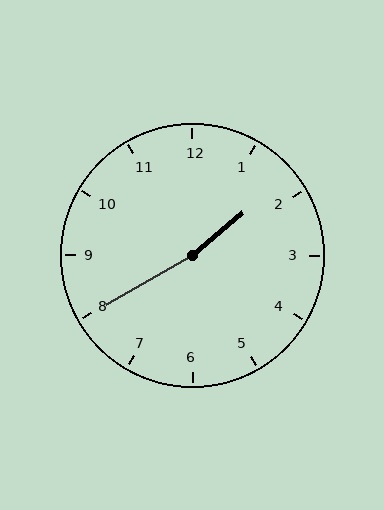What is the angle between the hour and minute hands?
Approximately 170 degrees.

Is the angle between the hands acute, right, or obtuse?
It is obtuse.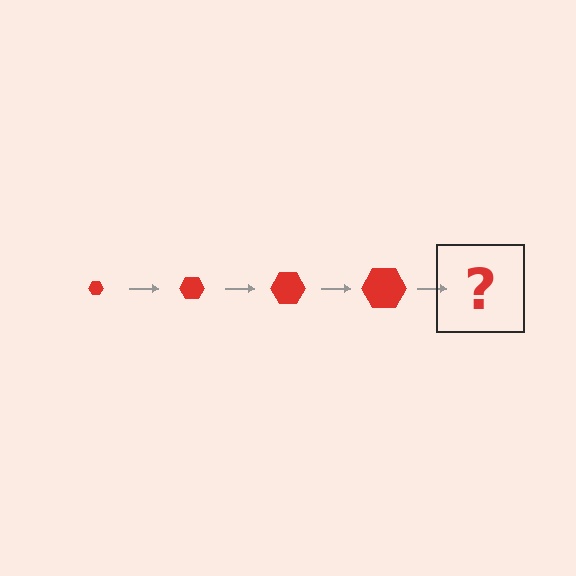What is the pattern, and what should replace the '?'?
The pattern is that the hexagon gets progressively larger each step. The '?' should be a red hexagon, larger than the previous one.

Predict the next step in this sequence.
The next step is a red hexagon, larger than the previous one.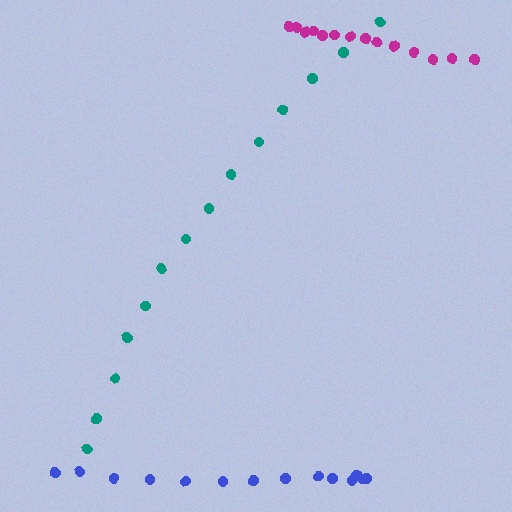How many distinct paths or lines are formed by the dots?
There are 3 distinct paths.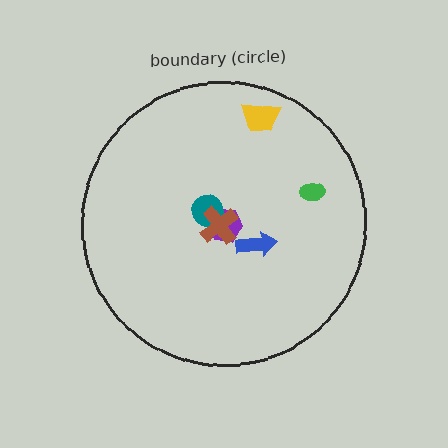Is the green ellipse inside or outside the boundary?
Inside.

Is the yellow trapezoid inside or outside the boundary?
Inside.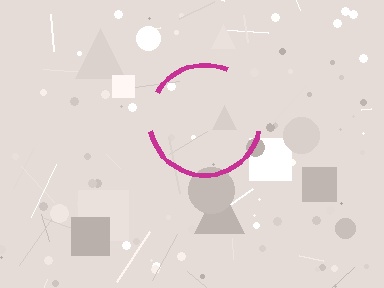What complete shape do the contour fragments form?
The contour fragments form a circle.